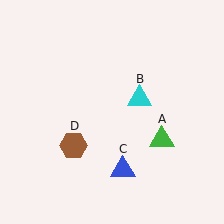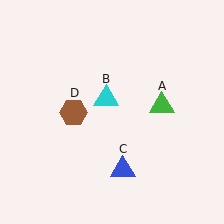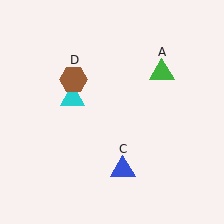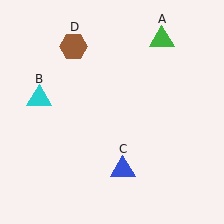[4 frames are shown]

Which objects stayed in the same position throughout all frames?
Blue triangle (object C) remained stationary.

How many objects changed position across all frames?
3 objects changed position: green triangle (object A), cyan triangle (object B), brown hexagon (object D).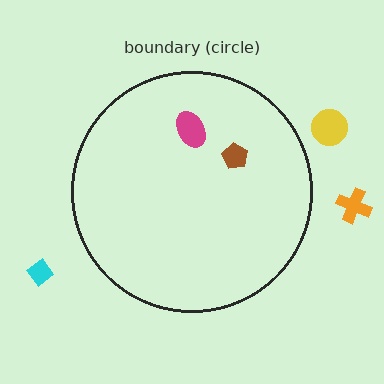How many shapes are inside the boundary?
2 inside, 3 outside.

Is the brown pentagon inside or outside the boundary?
Inside.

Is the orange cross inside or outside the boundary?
Outside.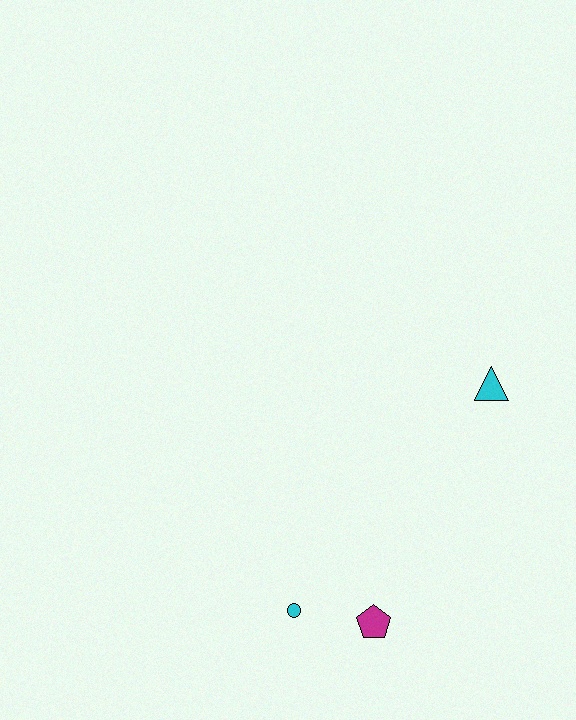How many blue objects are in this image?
There are no blue objects.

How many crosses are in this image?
There are no crosses.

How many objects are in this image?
There are 3 objects.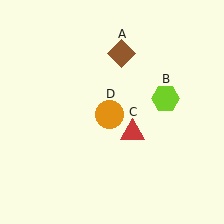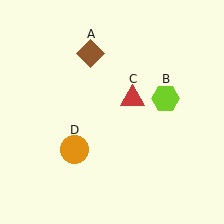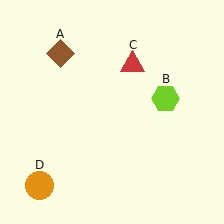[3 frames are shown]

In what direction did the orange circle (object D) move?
The orange circle (object D) moved down and to the left.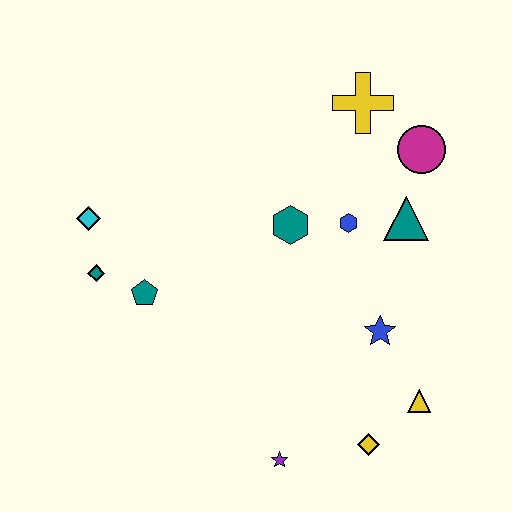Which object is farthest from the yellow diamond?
The cyan diamond is farthest from the yellow diamond.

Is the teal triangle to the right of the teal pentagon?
Yes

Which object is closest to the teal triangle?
The blue hexagon is closest to the teal triangle.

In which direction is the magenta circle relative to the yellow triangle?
The magenta circle is above the yellow triangle.